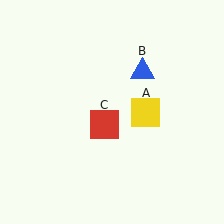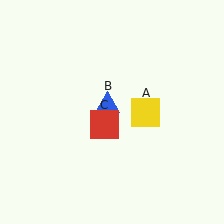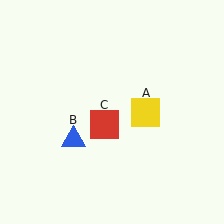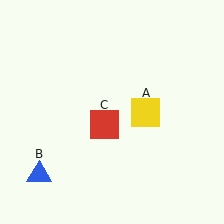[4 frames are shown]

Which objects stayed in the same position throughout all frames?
Yellow square (object A) and red square (object C) remained stationary.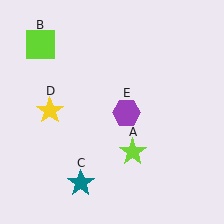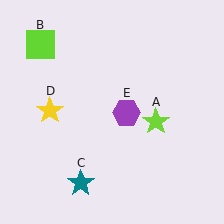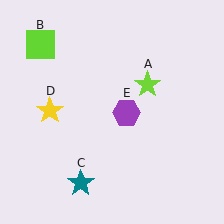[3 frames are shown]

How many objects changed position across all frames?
1 object changed position: lime star (object A).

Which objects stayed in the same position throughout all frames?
Lime square (object B) and teal star (object C) and yellow star (object D) and purple hexagon (object E) remained stationary.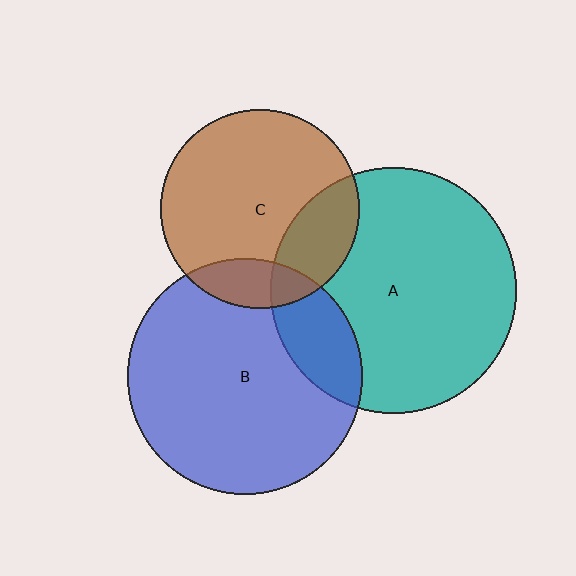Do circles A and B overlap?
Yes.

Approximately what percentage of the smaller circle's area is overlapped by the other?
Approximately 20%.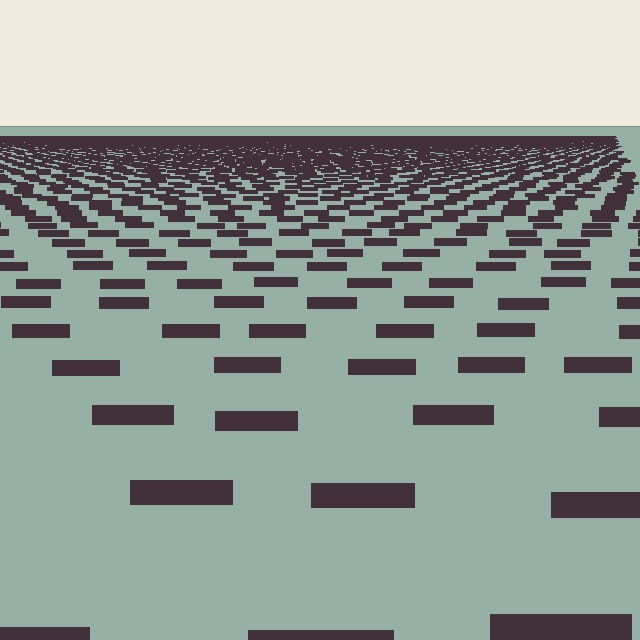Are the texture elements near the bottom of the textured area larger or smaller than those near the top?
Larger. Near the bottom, elements are closer to the viewer and appear at a bigger on-screen size.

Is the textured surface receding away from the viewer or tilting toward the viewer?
The surface is receding away from the viewer. Texture elements get smaller and denser toward the top.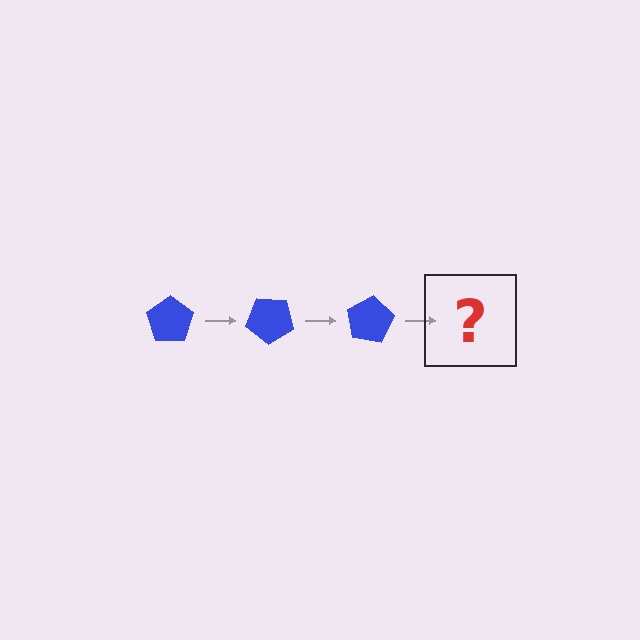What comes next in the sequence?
The next element should be a blue pentagon rotated 120 degrees.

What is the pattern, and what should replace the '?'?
The pattern is that the pentagon rotates 40 degrees each step. The '?' should be a blue pentagon rotated 120 degrees.